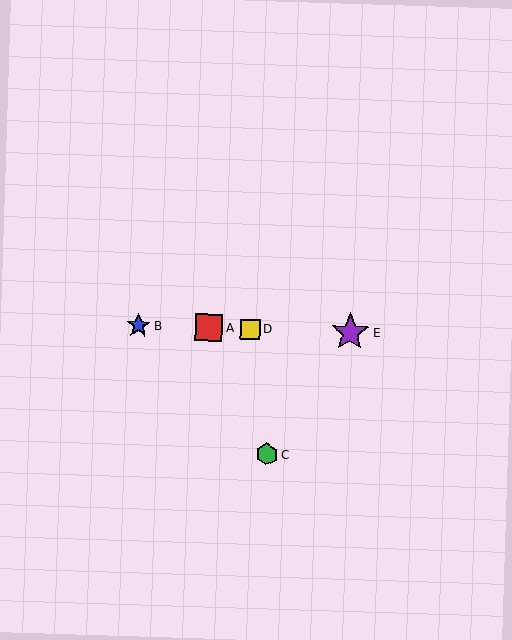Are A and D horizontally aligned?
Yes, both are at y≈328.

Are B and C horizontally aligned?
No, B is at y≈326 and C is at y≈454.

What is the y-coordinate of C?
Object C is at y≈454.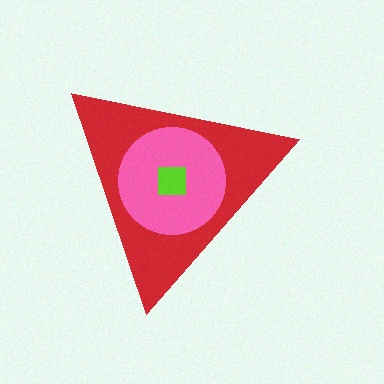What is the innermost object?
The lime square.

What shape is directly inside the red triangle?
The pink circle.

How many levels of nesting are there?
3.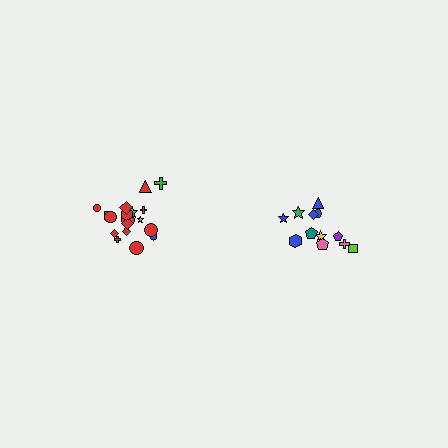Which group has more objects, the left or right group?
The left group.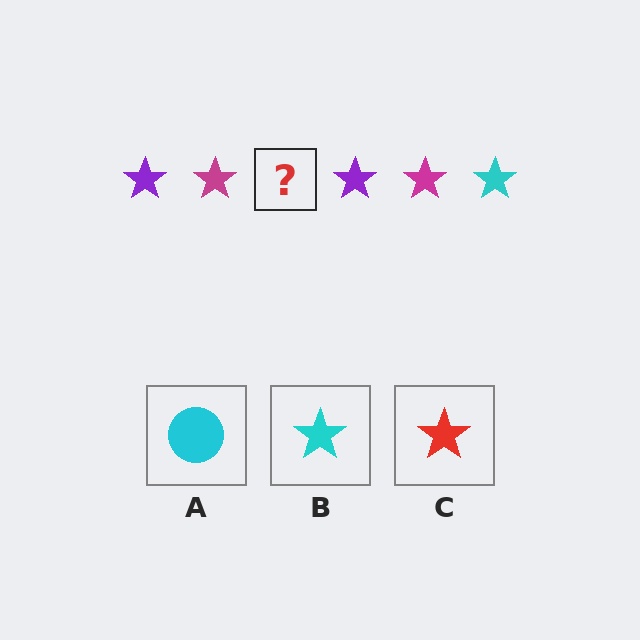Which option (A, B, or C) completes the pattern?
B.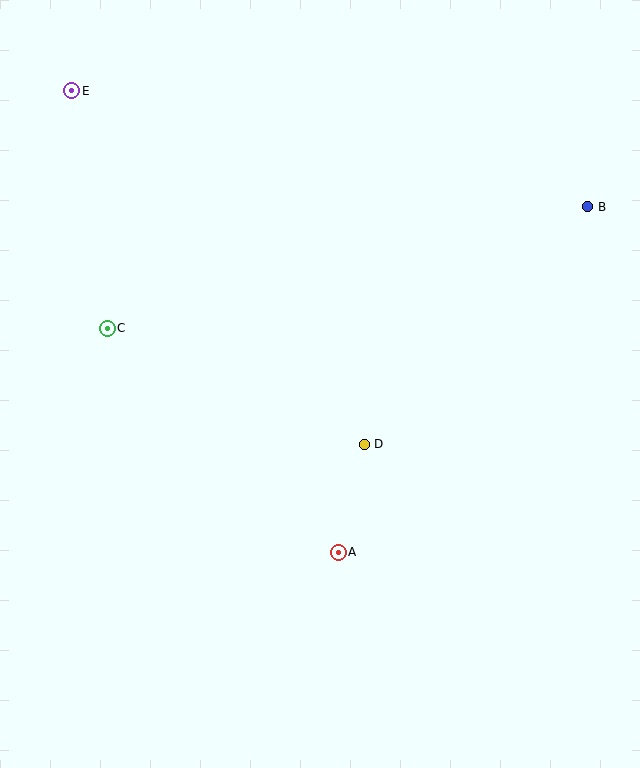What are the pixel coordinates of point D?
Point D is at (364, 444).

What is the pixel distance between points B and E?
The distance between B and E is 529 pixels.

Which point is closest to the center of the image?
Point D at (364, 444) is closest to the center.